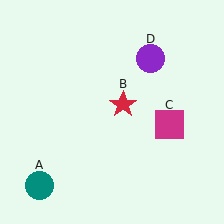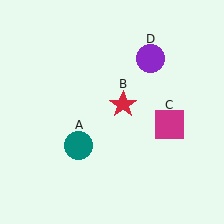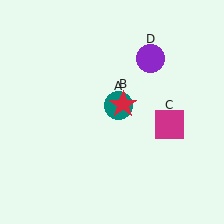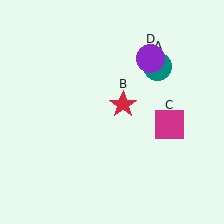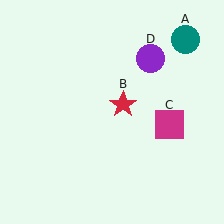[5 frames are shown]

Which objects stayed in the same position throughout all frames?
Red star (object B) and magenta square (object C) and purple circle (object D) remained stationary.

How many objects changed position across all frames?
1 object changed position: teal circle (object A).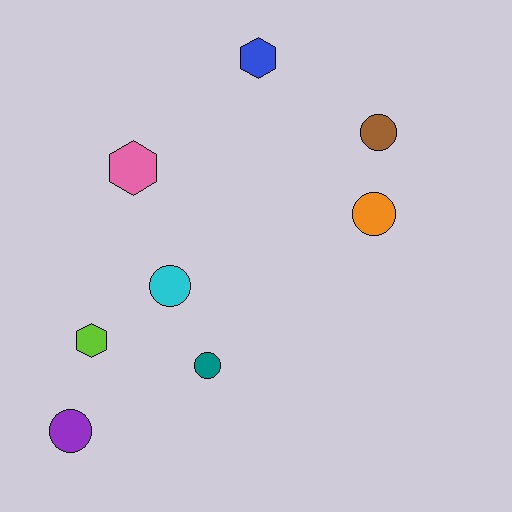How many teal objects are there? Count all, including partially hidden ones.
There is 1 teal object.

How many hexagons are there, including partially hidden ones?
There are 3 hexagons.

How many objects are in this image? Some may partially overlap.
There are 8 objects.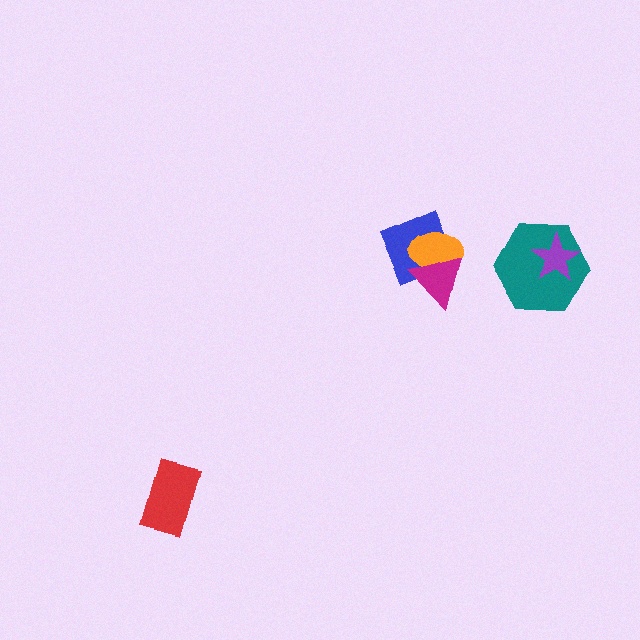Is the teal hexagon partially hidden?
Yes, it is partially covered by another shape.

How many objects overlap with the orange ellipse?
2 objects overlap with the orange ellipse.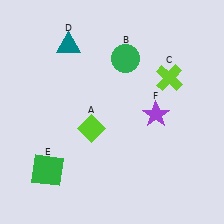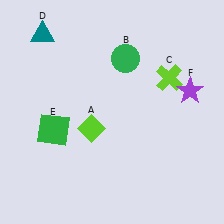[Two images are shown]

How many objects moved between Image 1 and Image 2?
3 objects moved between the two images.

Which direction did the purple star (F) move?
The purple star (F) moved right.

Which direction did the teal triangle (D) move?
The teal triangle (D) moved left.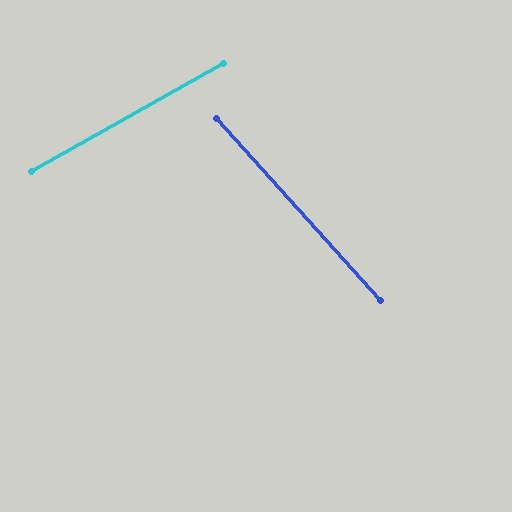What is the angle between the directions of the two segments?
Approximately 77 degrees.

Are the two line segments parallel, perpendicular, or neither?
Neither parallel nor perpendicular — they differ by about 77°.